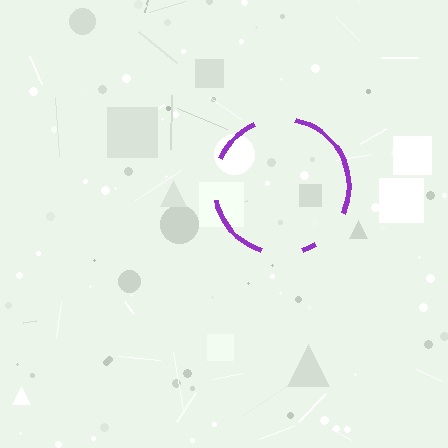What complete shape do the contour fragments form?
The contour fragments form a circle.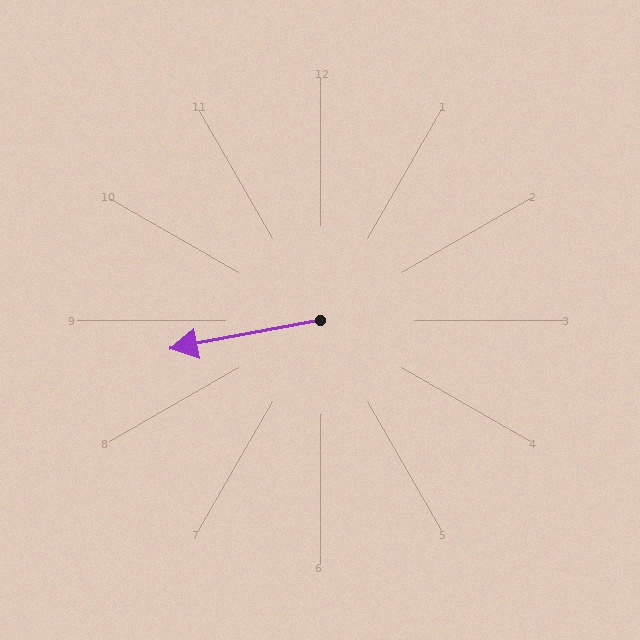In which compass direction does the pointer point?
West.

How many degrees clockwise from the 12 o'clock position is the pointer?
Approximately 259 degrees.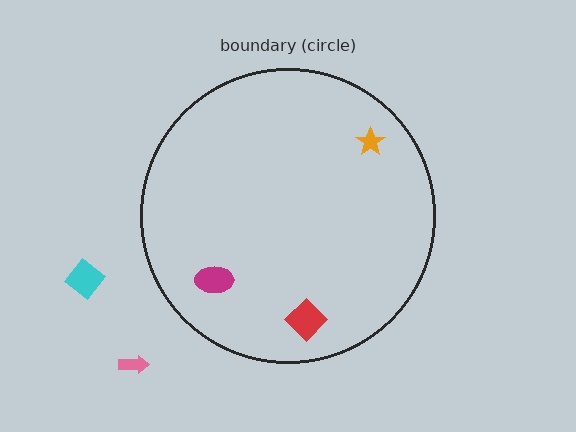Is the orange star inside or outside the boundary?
Inside.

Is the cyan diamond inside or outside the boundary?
Outside.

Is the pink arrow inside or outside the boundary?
Outside.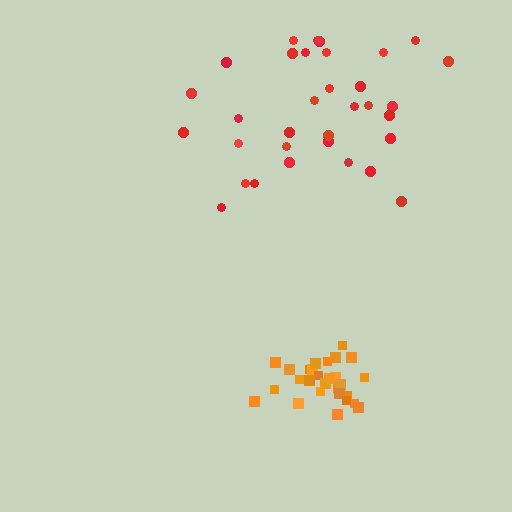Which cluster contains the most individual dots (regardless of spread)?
Red (34).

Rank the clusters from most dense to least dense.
orange, red.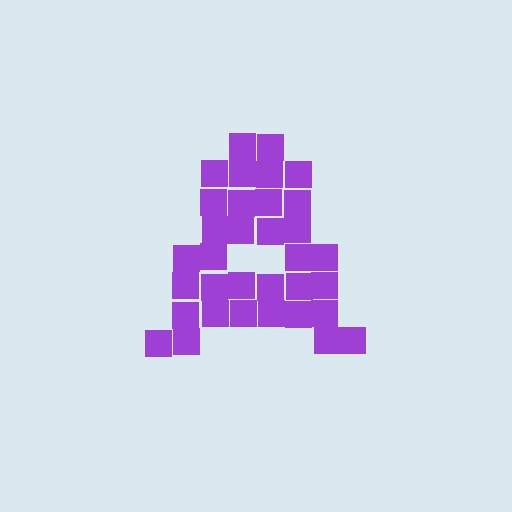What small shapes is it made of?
It is made of small squares.